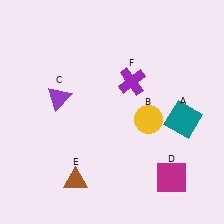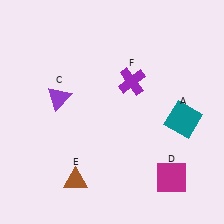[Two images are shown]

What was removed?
The yellow circle (B) was removed in Image 2.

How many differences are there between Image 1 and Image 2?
There is 1 difference between the two images.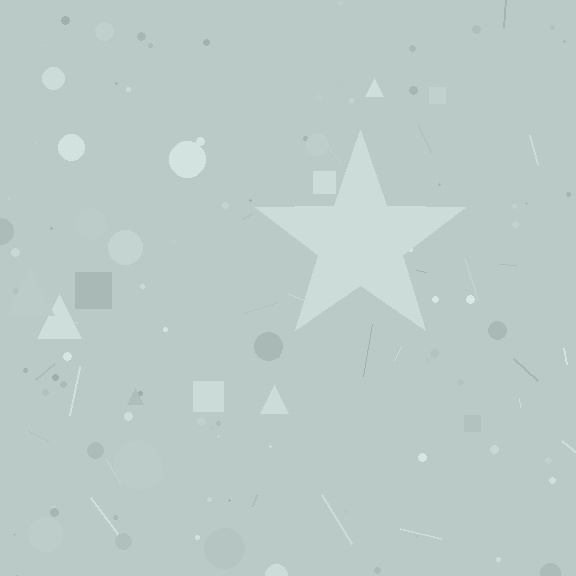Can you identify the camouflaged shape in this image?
The camouflaged shape is a star.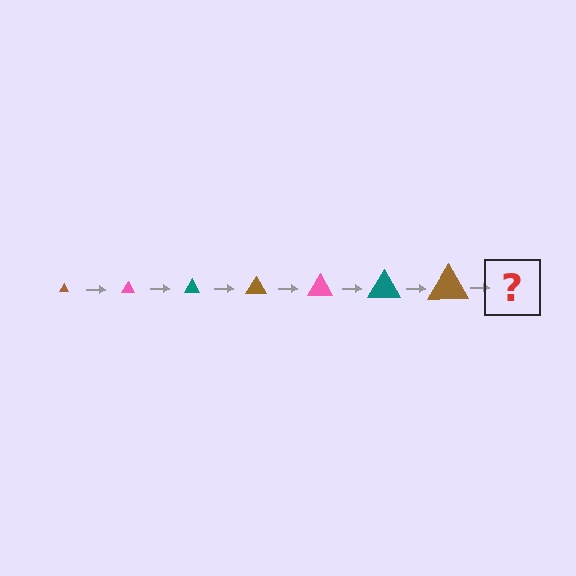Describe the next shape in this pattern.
It should be a pink triangle, larger than the previous one.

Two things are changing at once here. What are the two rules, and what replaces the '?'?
The two rules are that the triangle grows larger each step and the color cycles through brown, pink, and teal. The '?' should be a pink triangle, larger than the previous one.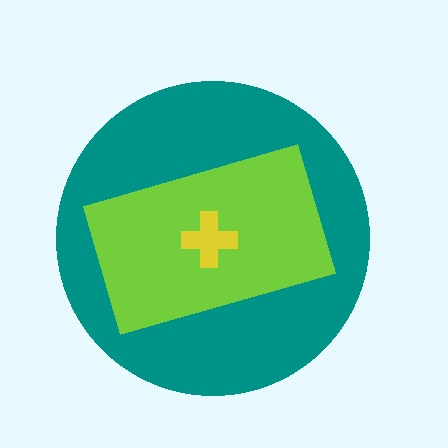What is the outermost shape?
The teal circle.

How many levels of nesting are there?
3.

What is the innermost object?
The yellow cross.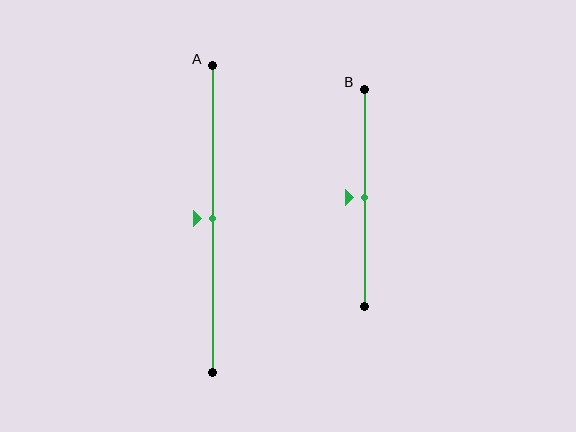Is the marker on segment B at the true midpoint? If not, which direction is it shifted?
Yes, the marker on segment B is at the true midpoint.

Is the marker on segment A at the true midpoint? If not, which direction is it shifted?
Yes, the marker on segment A is at the true midpoint.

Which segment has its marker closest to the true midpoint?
Segment A has its marker closest to the true midpoint.